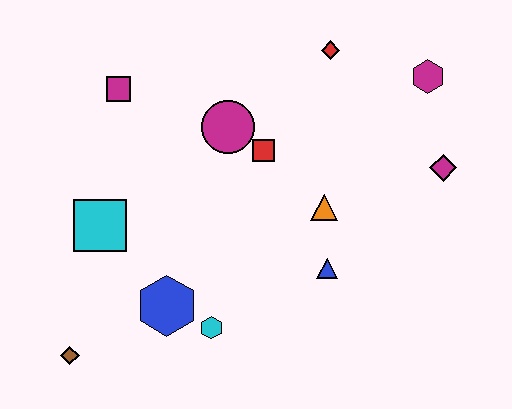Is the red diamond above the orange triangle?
Yes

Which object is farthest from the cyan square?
The magenta hexagon is farthest from the cyan square.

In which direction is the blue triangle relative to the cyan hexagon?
The blue triangle is to the right of the cyan hexagon.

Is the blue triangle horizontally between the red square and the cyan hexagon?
No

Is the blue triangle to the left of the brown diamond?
No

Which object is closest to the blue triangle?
The orange triangle is closest to the blue triangle.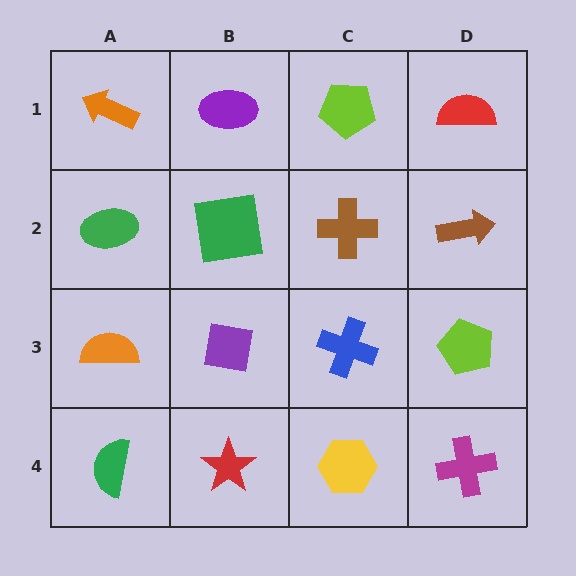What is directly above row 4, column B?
A purple square.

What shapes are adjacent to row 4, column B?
A purple square (row 3, column B), a green semicircle (row 4, column A), a yellow hexagon (row 4, column C).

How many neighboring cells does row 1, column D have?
2.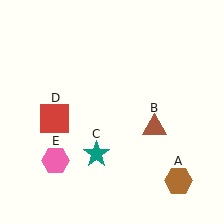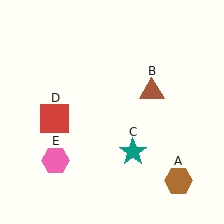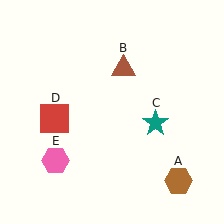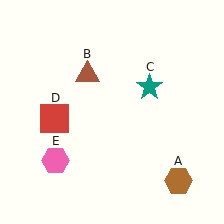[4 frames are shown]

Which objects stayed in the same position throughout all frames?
Brown hexagon (object A) and red square (object D) and pink hexagon (object E) remained stationary.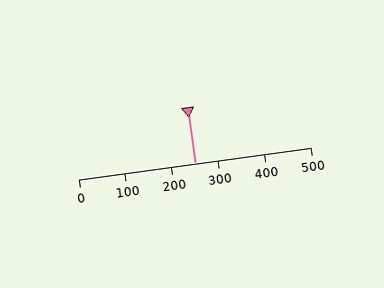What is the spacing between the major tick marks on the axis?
The major ticks are spaced 100 apart.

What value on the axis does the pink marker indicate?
The marker indicates approximately 250.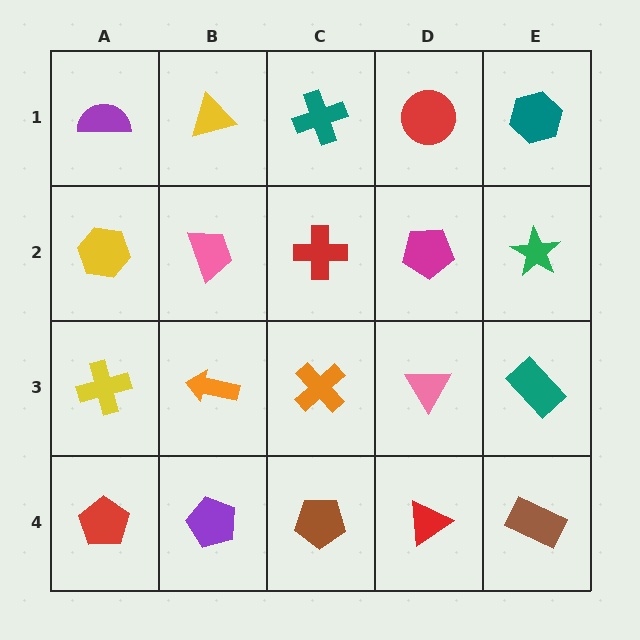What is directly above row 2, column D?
A red circle.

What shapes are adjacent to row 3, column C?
A red cross (row 2, column C), a brown pentagon (row 4, column C), an orange arrow (row 3, column B), a pink triangle (row 3, column D).